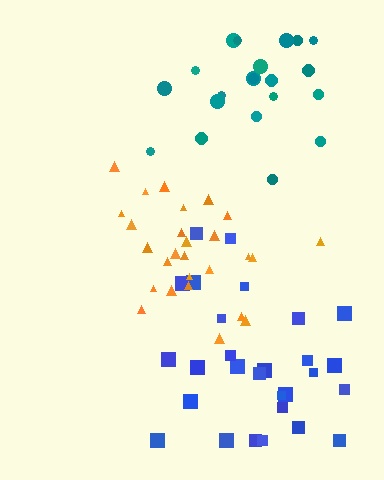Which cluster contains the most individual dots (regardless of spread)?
Blue (29).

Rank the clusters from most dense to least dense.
orange, blue, teal.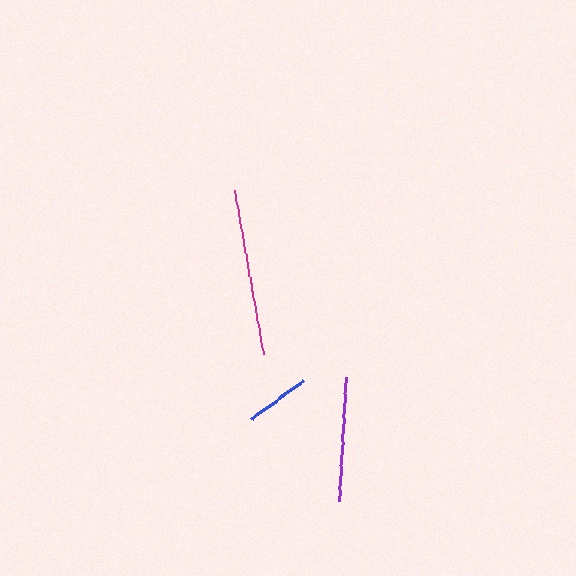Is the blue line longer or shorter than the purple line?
The purple line is longer than the blue line.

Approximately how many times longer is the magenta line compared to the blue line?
The magenta line is approximately 2.6 times the length of the blue line.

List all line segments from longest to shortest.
From longest to shortest: magenta, purple, blue.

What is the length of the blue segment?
The blue segment is approximately 65 pixels long.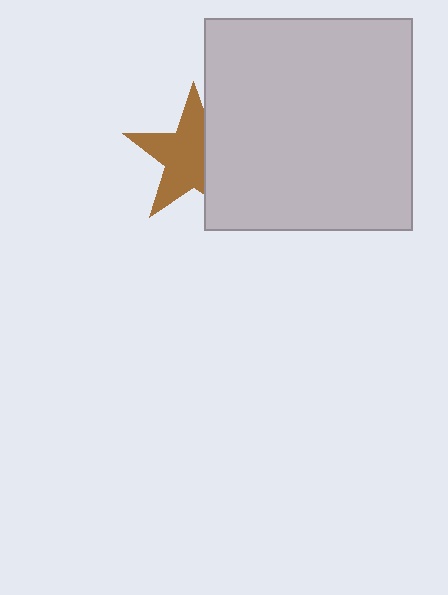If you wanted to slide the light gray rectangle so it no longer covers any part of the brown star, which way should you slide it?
Slide it right — that is the most direct way to separate the two shapes.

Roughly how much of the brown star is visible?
About half of it is visible (roughly 64%).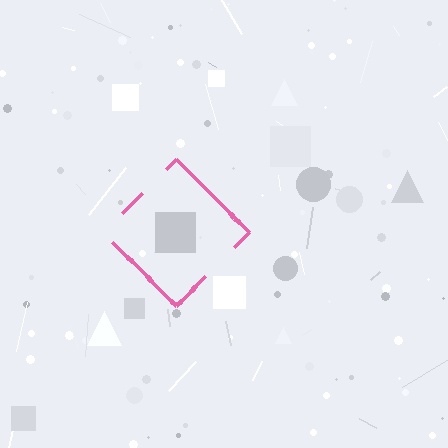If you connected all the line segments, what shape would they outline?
They would outline a diamond.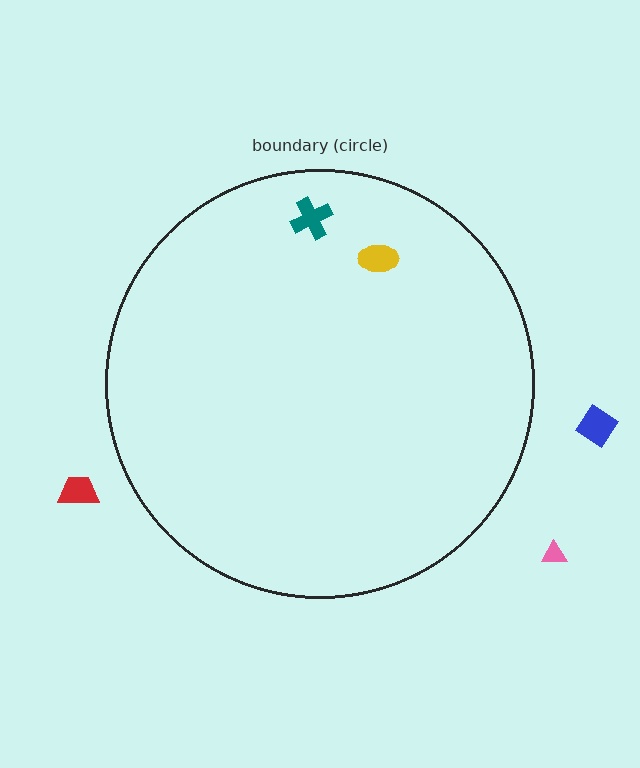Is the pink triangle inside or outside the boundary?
Outside.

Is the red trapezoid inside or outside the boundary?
Outside.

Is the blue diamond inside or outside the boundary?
Outside.